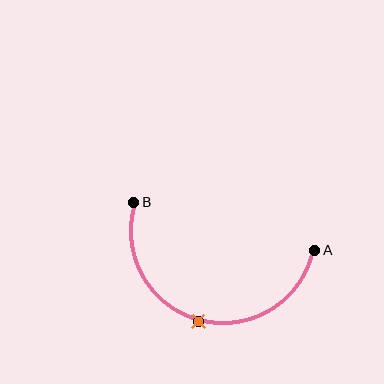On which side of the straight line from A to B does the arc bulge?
The arc bulges below the straight line connecting A and B.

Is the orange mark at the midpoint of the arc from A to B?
Yes. The orange mark lies on the arc at equal arc-length from both A and B — it is the arc midpoint.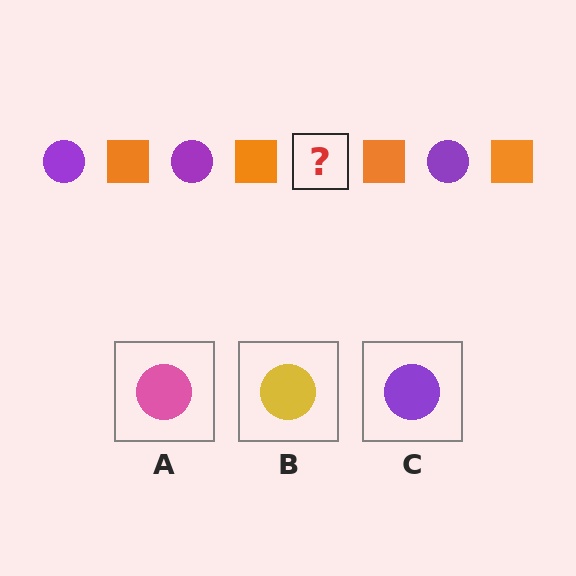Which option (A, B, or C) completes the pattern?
C.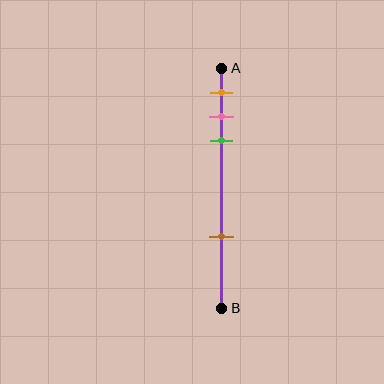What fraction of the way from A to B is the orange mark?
The orange mark is approximately 10% (0.1) of the way from A to B.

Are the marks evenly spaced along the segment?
No, the marks are not evenly spaced.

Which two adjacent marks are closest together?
The pink and green marks are the closest adjacent pair.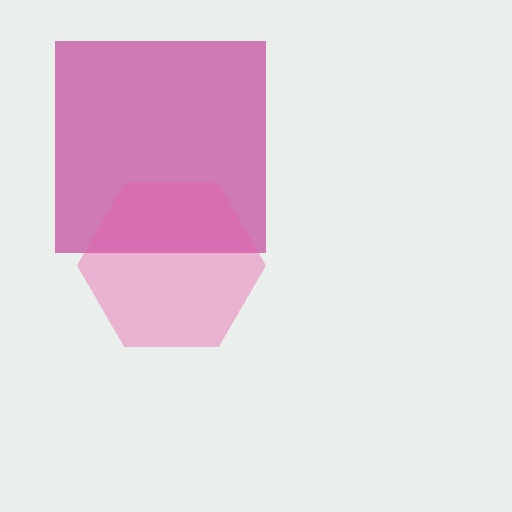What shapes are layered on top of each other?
The layered shapes are: a magenta square, a pink hexagon.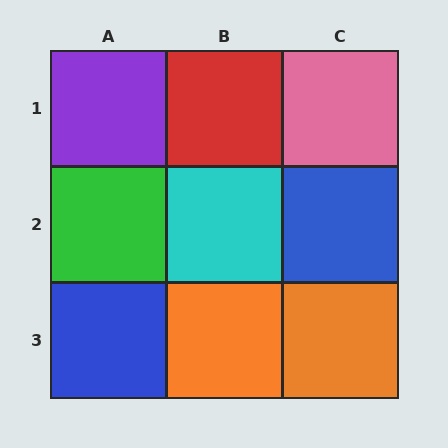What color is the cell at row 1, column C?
Pink.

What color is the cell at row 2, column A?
Green.